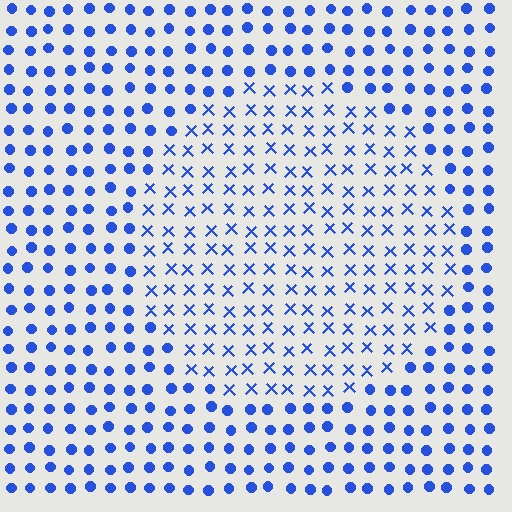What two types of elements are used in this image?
The image uses X marks inside the circle region and circles outside it.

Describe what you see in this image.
The image is filled with small blue elements arranged in a uniform grid. A circle-shaped region contains X marks, while the surrounding area contains circles. The boundary is defined purely by the change in element shape.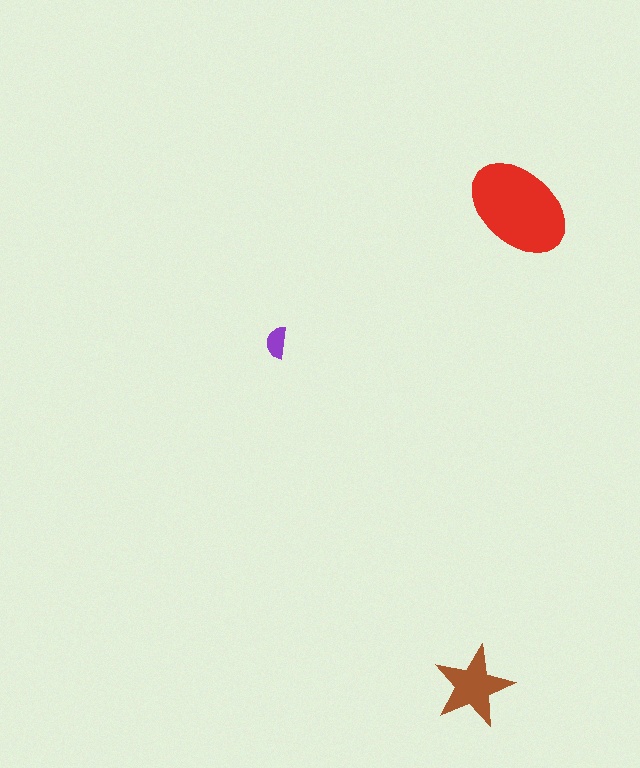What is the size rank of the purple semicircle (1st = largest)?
3rd.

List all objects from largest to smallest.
The red ellipse, the brown star, the purple semicircle.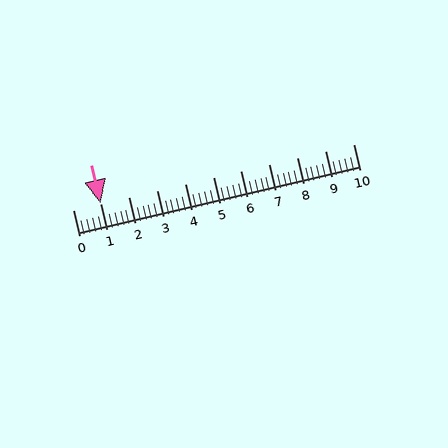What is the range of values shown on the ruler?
The ruler shows values from 0 to 10.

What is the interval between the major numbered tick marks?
The major tick marks are spaced 1 units apart.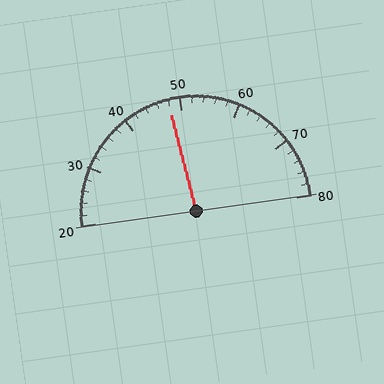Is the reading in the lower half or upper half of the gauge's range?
The reading is in the lower half of the range (20 to 80).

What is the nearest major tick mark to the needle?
The nearest major tick mark is 50.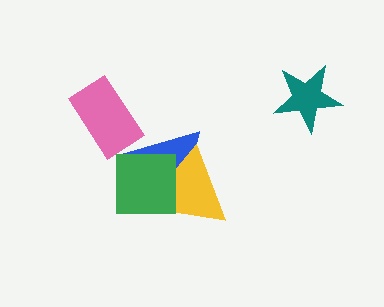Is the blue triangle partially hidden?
Yes, it is partially covered by another shape.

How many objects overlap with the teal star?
0 objects overlap with the teal star.